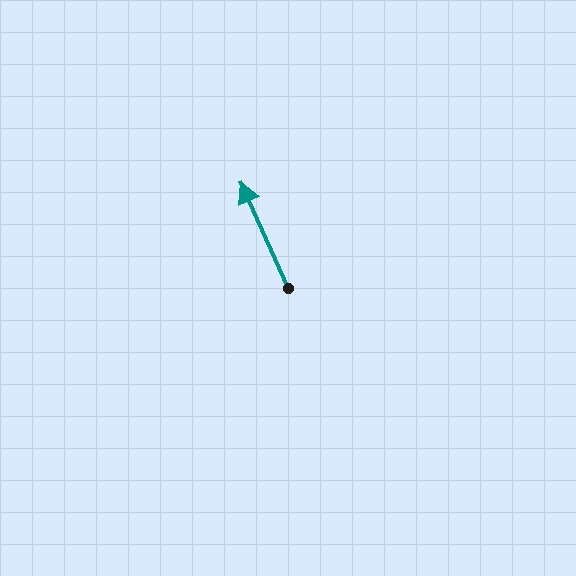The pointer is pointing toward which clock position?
Roughly 11 o'clock.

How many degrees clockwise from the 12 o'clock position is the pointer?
Approximately 336 degrees.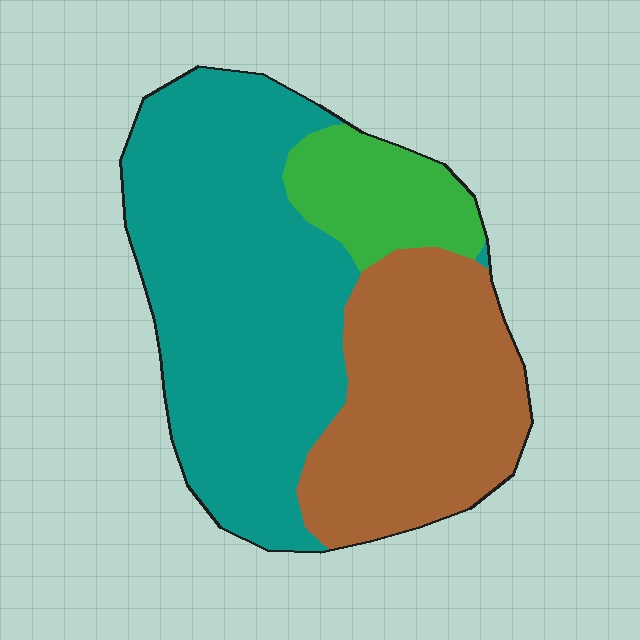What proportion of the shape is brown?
Brown covers about 35% of the shape.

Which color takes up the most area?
Teal, at roughly 55%.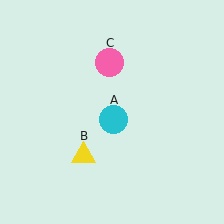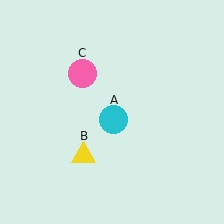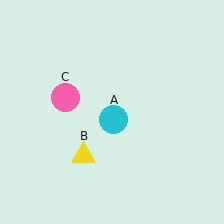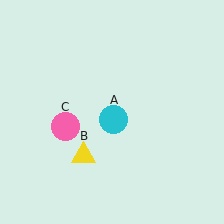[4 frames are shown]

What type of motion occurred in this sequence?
The pink circle (object C) rotated counterclockwise around the center of the scene.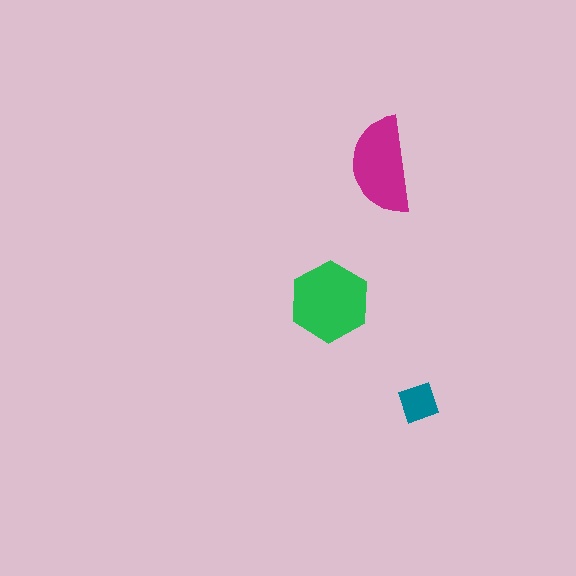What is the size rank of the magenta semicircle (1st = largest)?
2nd.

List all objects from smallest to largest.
The teal diamond, the magenta semicircle, the green hexagon.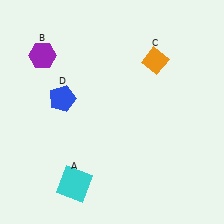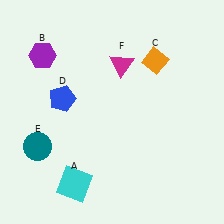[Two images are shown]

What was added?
A teal circle (E), a magenta triangle (F) were added in Image 2.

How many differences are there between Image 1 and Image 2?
There are 2 differences between the two images.